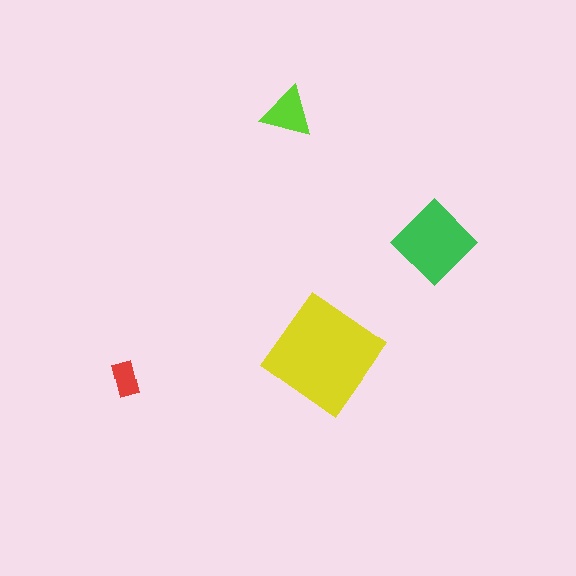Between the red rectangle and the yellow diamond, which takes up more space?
The yellow diamond.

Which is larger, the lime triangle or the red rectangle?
The lime triangle.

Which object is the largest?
The yellow diamond.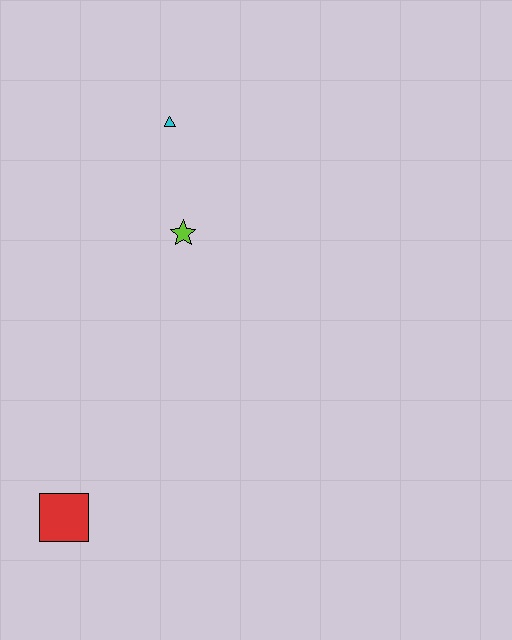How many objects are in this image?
There are 3 objects.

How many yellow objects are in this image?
There are no yellow objects.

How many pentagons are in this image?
There are no pentagons.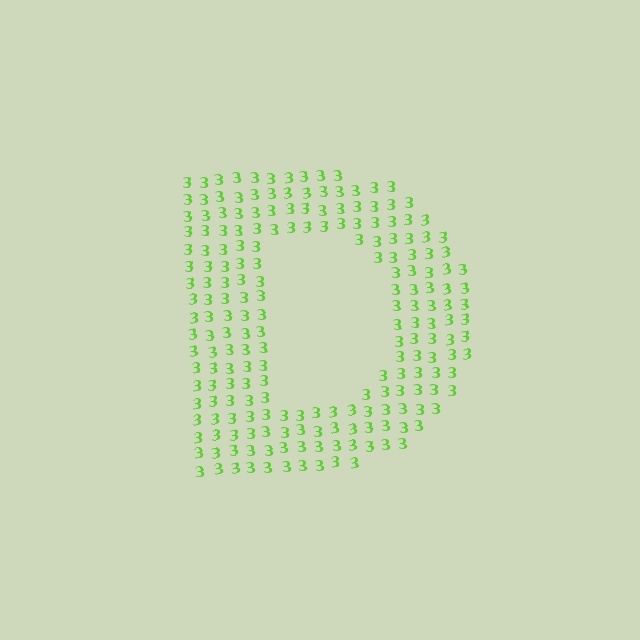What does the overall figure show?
The overall figure shows the letter D.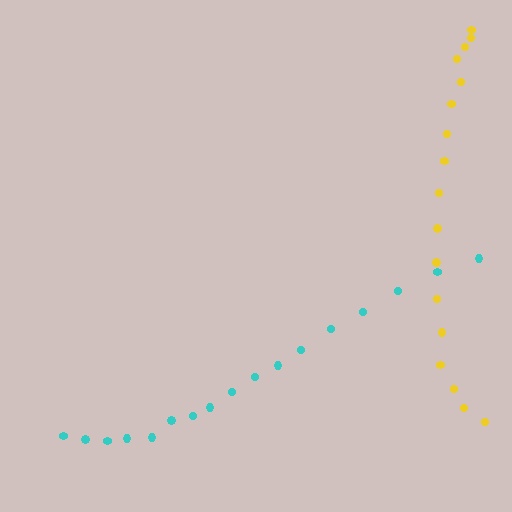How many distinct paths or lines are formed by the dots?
There are 2 distinct paths.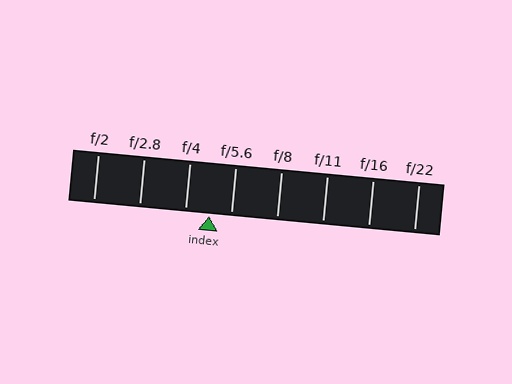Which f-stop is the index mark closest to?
The index mark is closest to f/5.6.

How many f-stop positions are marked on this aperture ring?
There are 8 f-stop positions marked.